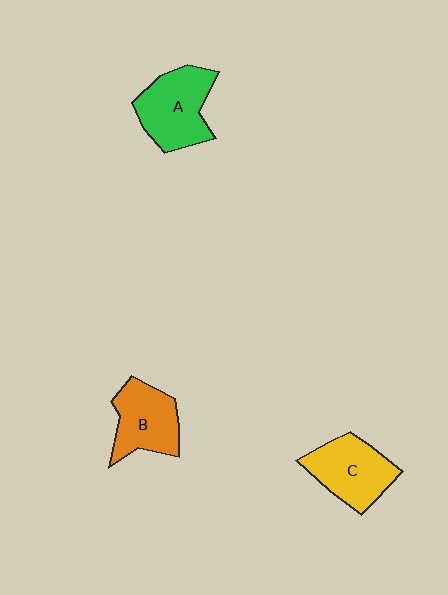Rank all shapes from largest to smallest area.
From largest to smallest: A (green), C (yellow), B (orange).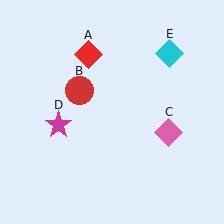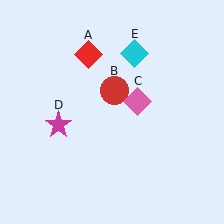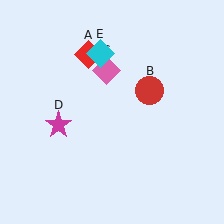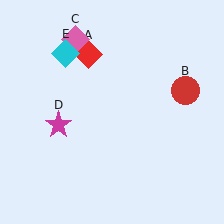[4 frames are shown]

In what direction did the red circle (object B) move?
The red circle (object B) moved right.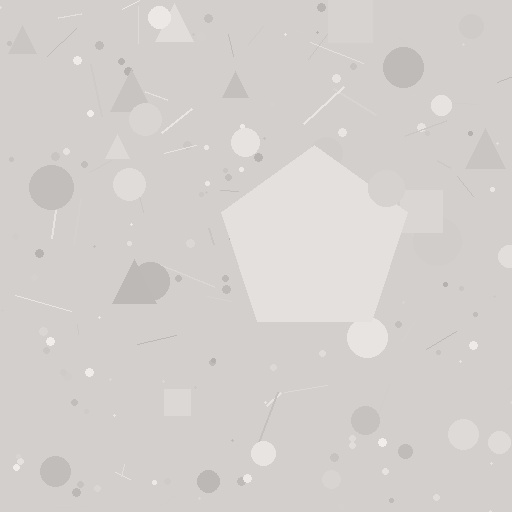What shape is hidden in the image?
A pentagon is hidden in the image.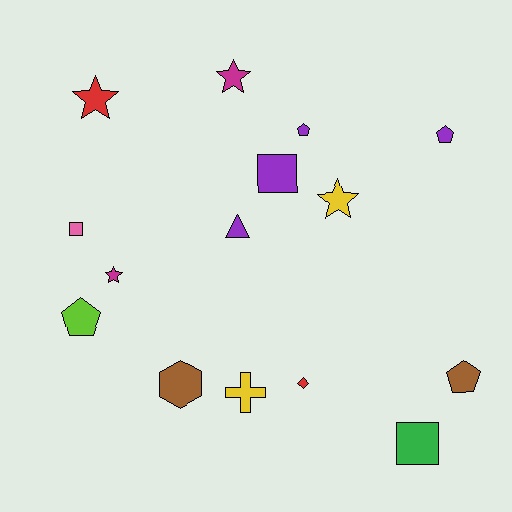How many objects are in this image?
There are 15 objects.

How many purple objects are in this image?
There are 4 purple objects.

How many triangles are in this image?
There is 1 triangle.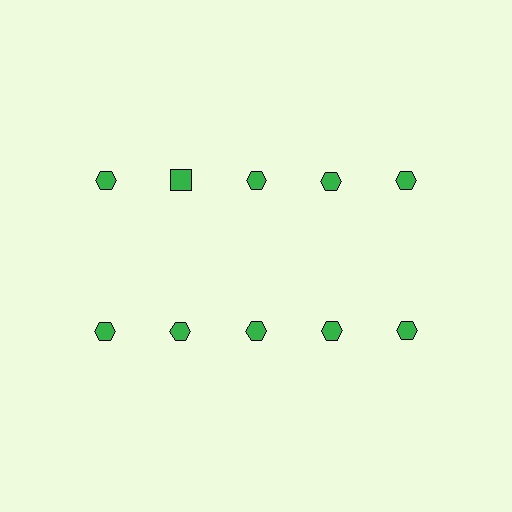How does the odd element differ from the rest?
It has a different shape: square instead of hexagon.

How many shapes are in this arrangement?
There are 10 shapes arranged in a grid pattern.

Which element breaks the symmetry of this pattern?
The green square in the top row, second from left column breaks the symmetry. All other shapes are green hexagons.